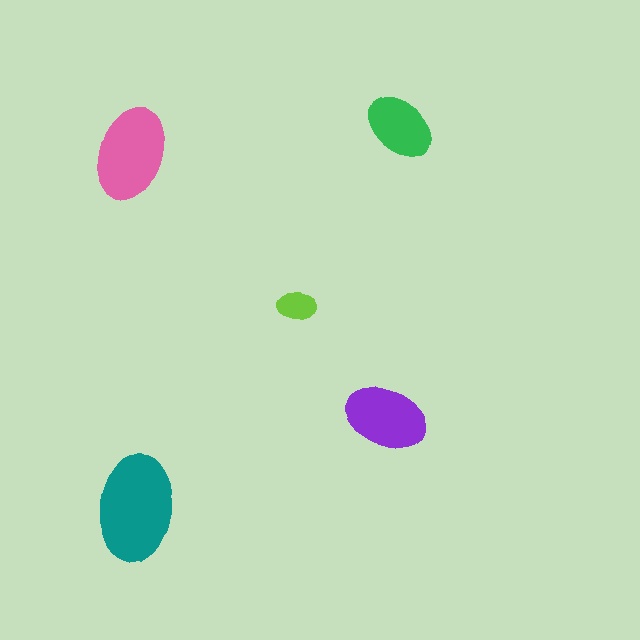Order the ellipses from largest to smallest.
the teal one, the pink one, the purple one, the green one, the lime one.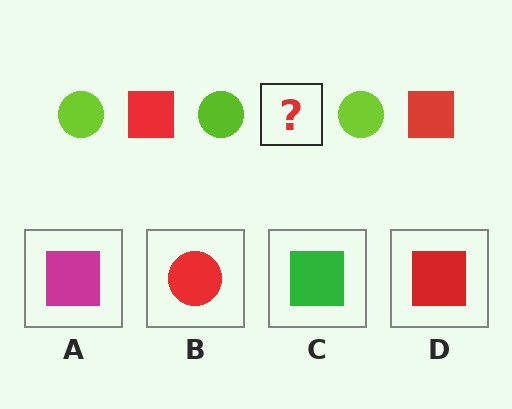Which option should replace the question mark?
Option D.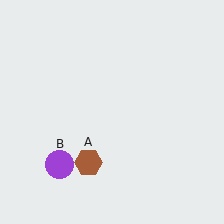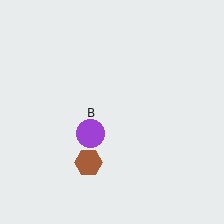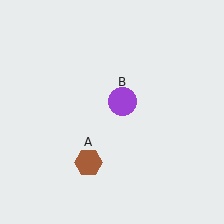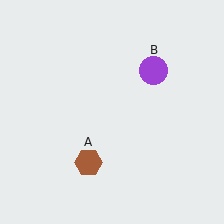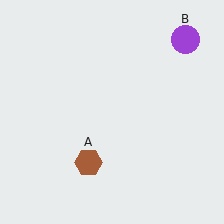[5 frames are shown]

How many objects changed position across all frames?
1 object changed position: purple circle (object B).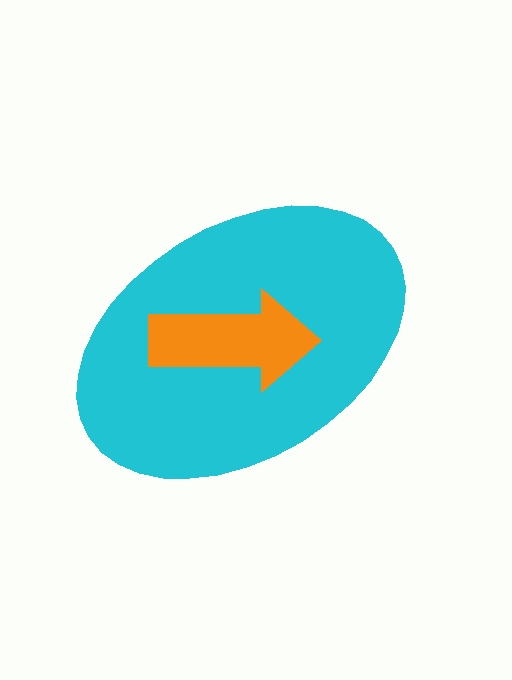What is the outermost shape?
The cyan ellipse.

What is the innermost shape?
The orange arrow.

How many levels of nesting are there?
2.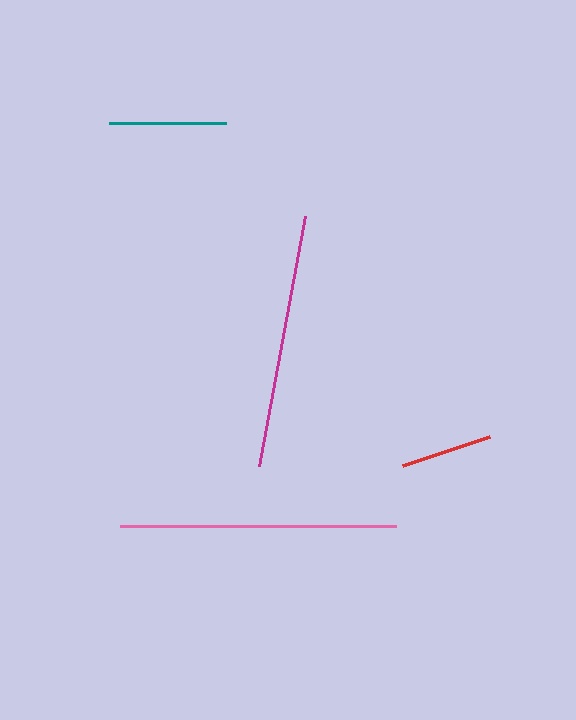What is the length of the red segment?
The red segment is approximately 92 pixels long.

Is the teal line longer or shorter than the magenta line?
The magenta line is longer than the teal line.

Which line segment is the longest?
The pink line is the longest at approximately 276 pixels.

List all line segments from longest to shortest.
From longest to shortest: pink, magenta, teal, red.